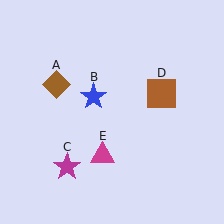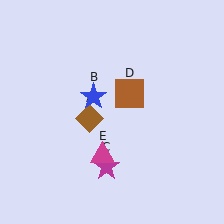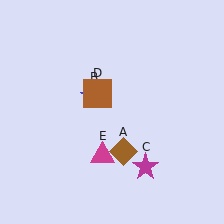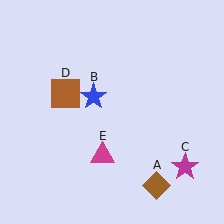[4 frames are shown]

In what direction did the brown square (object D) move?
The brown square (object D) moved left.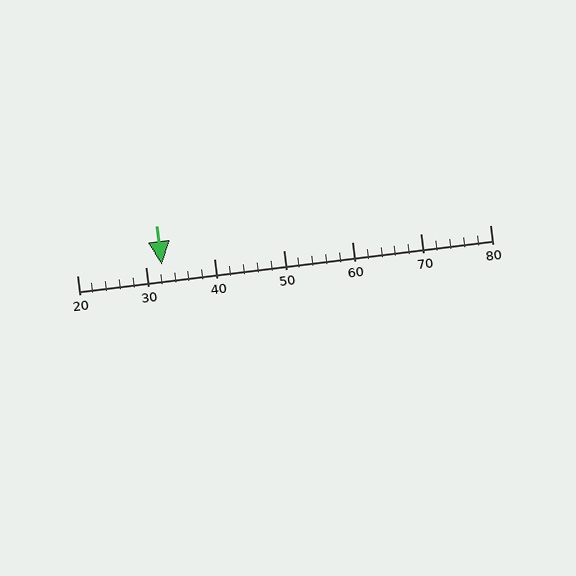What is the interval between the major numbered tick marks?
The major tick marks are spaced 10 units apart.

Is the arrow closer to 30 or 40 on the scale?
The arrow is closer to 30.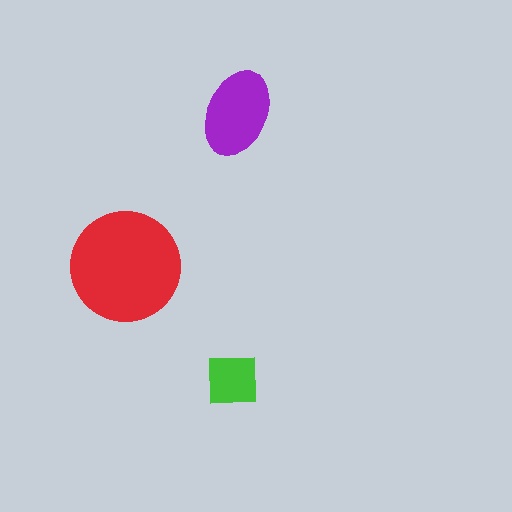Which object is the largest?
The red circle.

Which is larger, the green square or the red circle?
The red circle.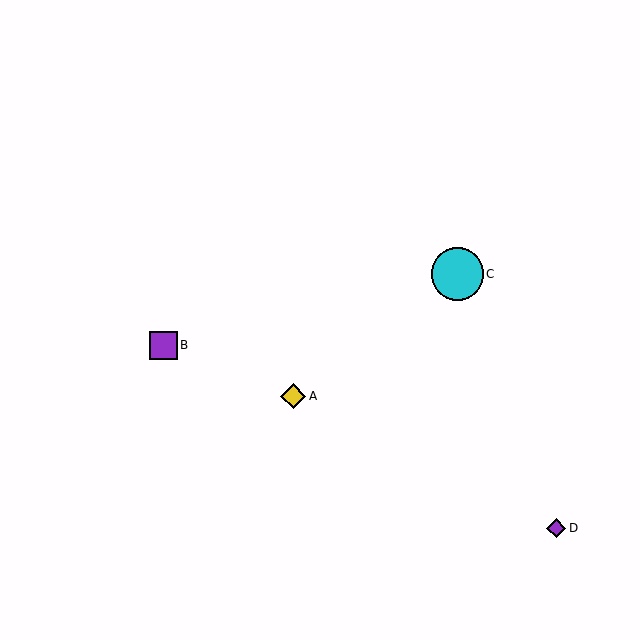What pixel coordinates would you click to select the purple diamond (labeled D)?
Click at (556, 528) to select the purple diamond D.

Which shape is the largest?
The cyan circle (labeled C) is the largest.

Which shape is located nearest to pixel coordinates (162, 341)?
The purple square (labeled B) at (164, 345) is nearest to that location.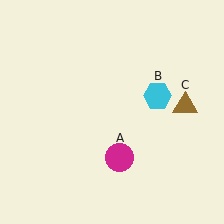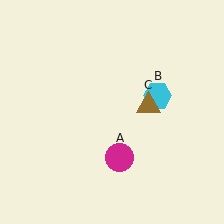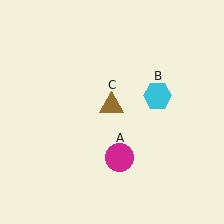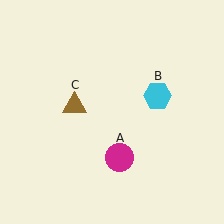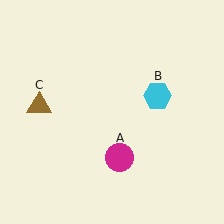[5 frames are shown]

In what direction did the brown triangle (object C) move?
The brown triangle (object C) moved left.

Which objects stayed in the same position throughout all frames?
Magenta circle (object A) and cyan hexagon (object B) remained stationary.